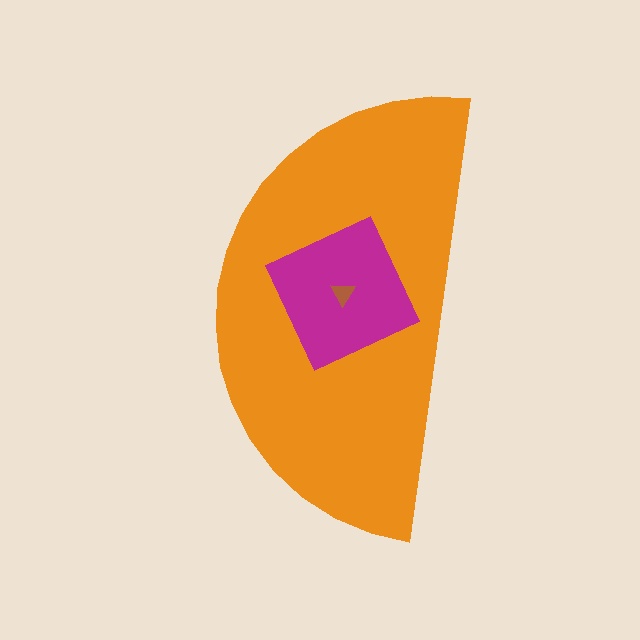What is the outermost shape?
The orange semicircle.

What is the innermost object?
The brown triangle.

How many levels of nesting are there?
3.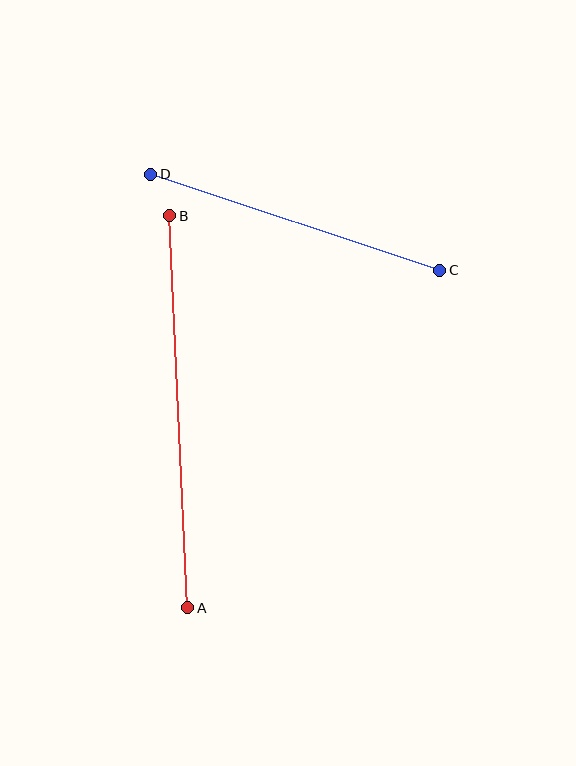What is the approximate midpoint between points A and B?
The midpoint is at approximately (179, 412) pixels.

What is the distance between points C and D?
The distance is approximately 305 pixels.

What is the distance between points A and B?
The distance is approximately 392 pixels.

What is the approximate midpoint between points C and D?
The midpoint is at approximately (295, 222) pixels.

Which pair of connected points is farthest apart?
Points A and B are farthest apart.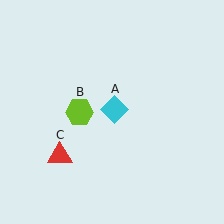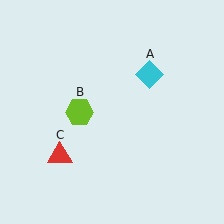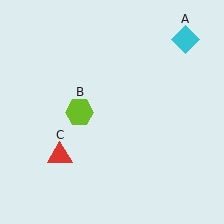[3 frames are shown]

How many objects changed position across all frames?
1 object changed position: cyan diamond (object A).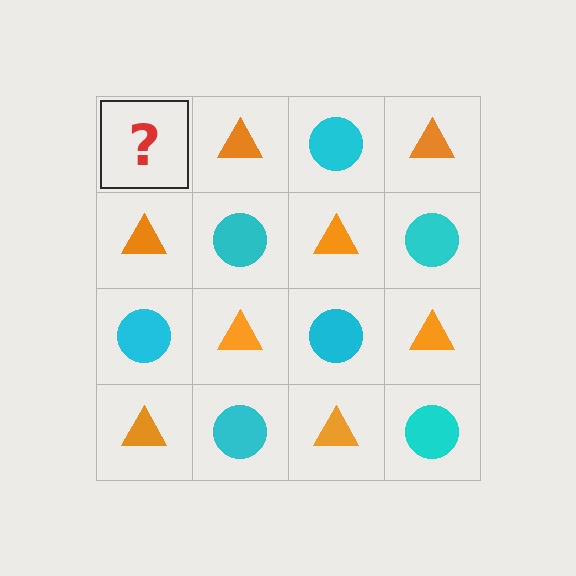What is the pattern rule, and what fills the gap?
The rule is that it alternates cyan circle and orange triangle in a checkerboard pattern. The gap should be filled with a cyan circle.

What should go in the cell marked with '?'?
The missing cell should contain a cyan circle.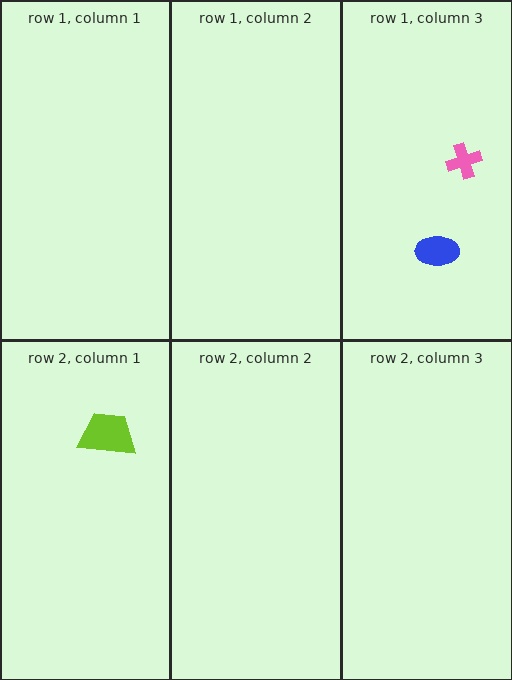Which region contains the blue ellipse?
The row 1, column 3 region.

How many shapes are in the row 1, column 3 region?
2.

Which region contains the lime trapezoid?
The row 2, column 1 region.